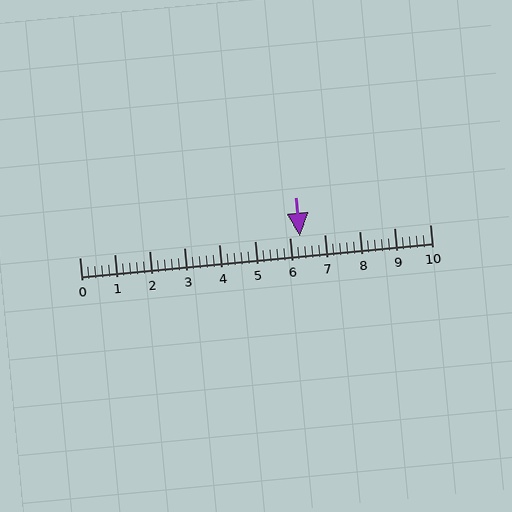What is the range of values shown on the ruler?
The ruler shows values from 0 to 10.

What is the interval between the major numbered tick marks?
The major tick marks are spaced 1 units apart.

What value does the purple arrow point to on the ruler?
The purple arrow points to approximately 6.3.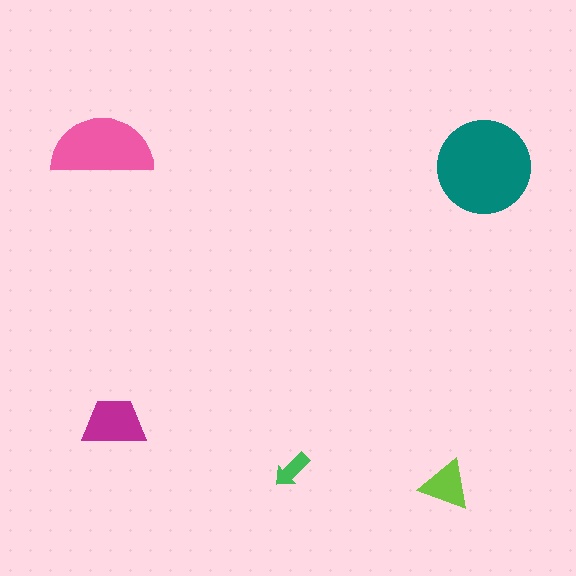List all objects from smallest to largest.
The green arrow, the lime triangle, the magenta trapezoid, the pink semicircle, the teal circle.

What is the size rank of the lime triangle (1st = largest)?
4th.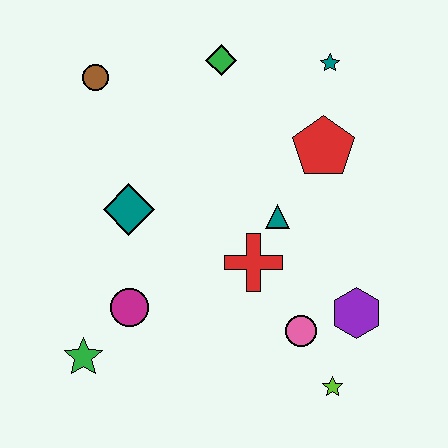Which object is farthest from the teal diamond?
The lime star is farthest from the teal diamond.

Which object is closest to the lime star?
The pink circle is closest to the lime star.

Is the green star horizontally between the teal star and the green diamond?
No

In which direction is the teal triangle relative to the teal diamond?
The teal triangle is to the right of the teal diamond.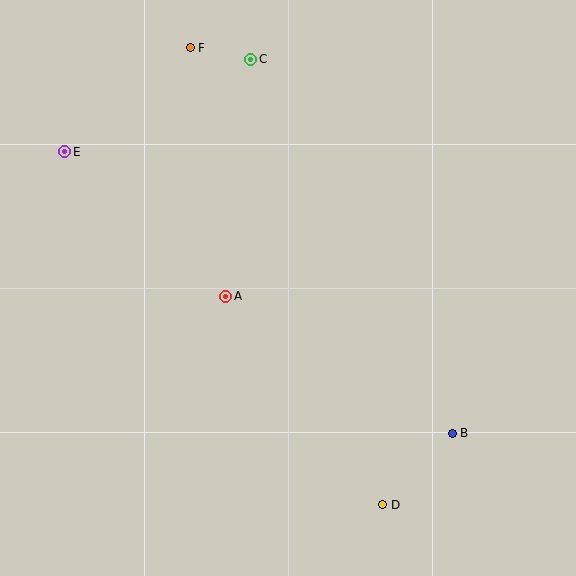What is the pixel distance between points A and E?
The distance between A and E is 216 pixels.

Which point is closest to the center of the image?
Point A at (226, 296) is closest to the center.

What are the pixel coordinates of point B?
Point B is at (452, 433).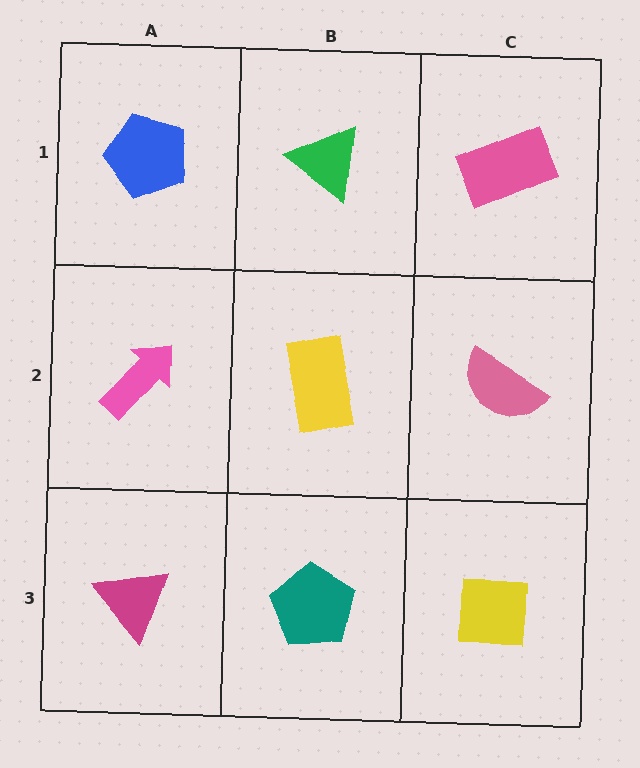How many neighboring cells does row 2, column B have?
4.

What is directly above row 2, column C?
A pink rectangle.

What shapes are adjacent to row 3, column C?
A pink semicircle (row 2, column C), a teal pentagon (row 3, column B).